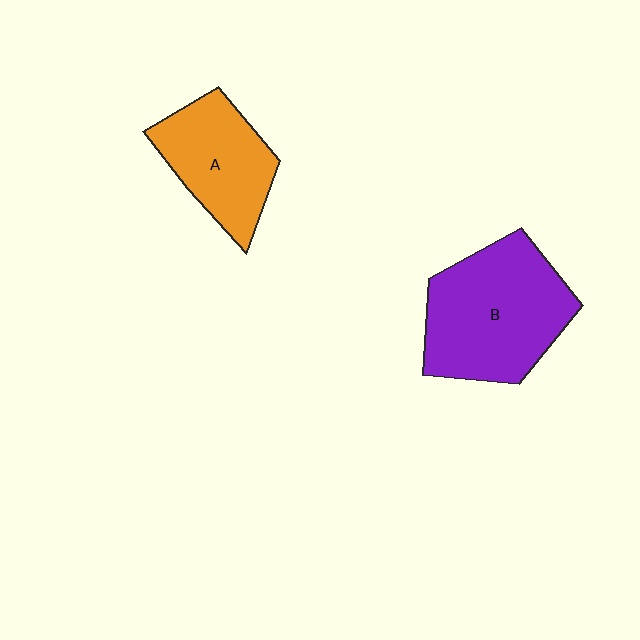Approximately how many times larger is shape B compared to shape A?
Approximately 1.5 times.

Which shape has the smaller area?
Shape A (orange).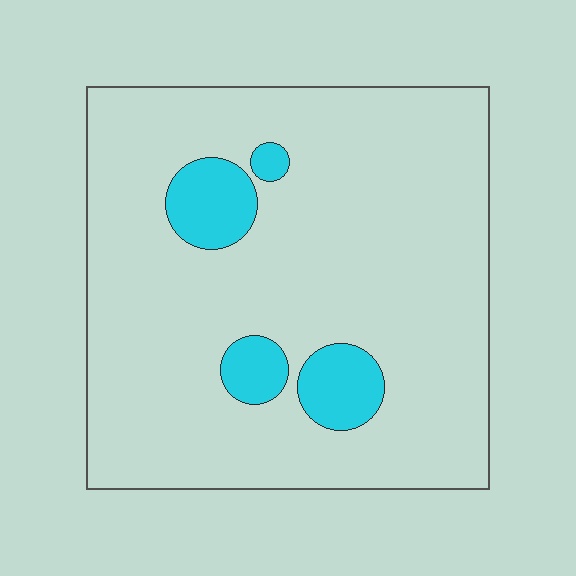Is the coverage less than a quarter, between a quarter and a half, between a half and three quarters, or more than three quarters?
Less than a quarter.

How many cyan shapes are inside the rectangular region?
4.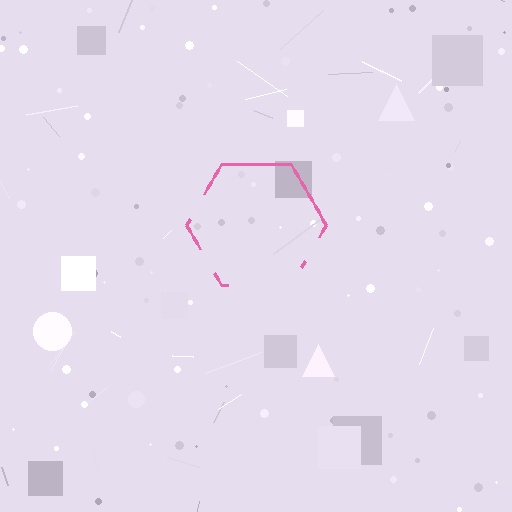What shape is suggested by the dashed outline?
The dashed outline suggests a hexagon.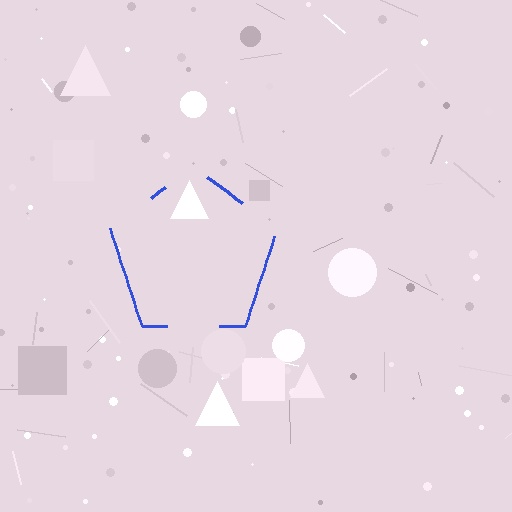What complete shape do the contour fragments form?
The contour fragments form a pentagon.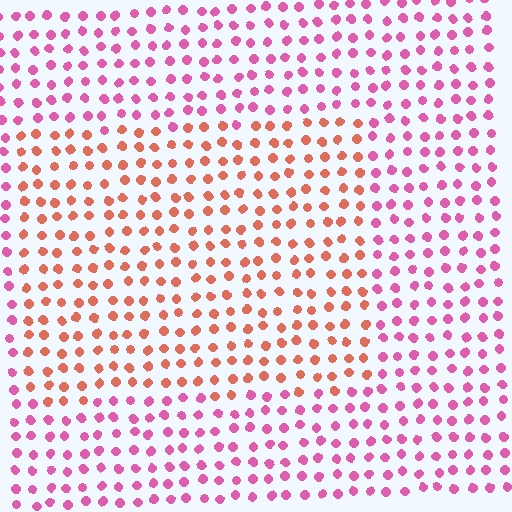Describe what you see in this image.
The image is filled with small pink elements in a uniform arrangement. A rectangle-shaped region is visible where the elements are tinted to a slightly different hue, forming a subtle color boundary.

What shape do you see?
I see a rectangle.